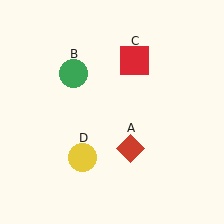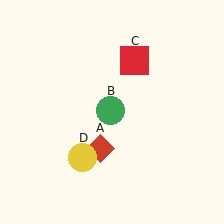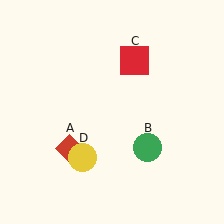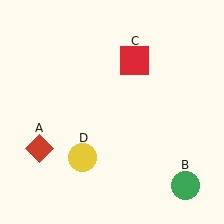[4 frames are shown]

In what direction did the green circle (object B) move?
The green circle (object B) moved down and to the right.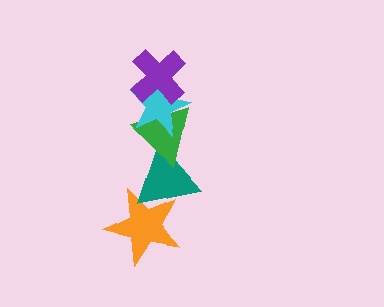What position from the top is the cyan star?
The cyan star is 2nd from the top.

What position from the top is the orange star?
The orange star is 5th from the top.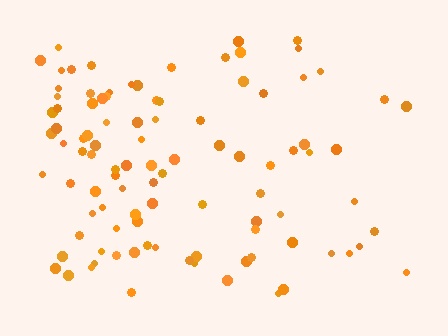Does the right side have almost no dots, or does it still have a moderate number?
Still a moderate number, just noticeably fewer than the left.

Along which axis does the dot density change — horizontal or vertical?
Horizontal.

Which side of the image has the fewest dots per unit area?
The right.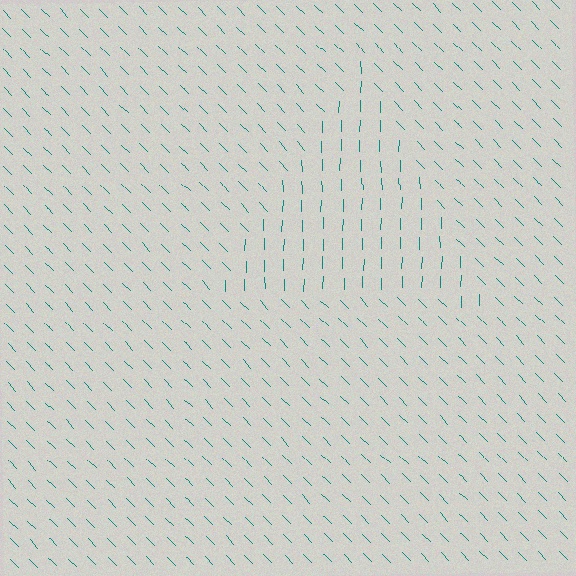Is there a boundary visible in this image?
Yes, there is a texture boundary formed by a change in line orientation.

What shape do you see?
I see a triangle.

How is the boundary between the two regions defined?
The boundary is defined purely by a change in line orientation (approximately 45 degrees difference). All lines are the same color and thickness.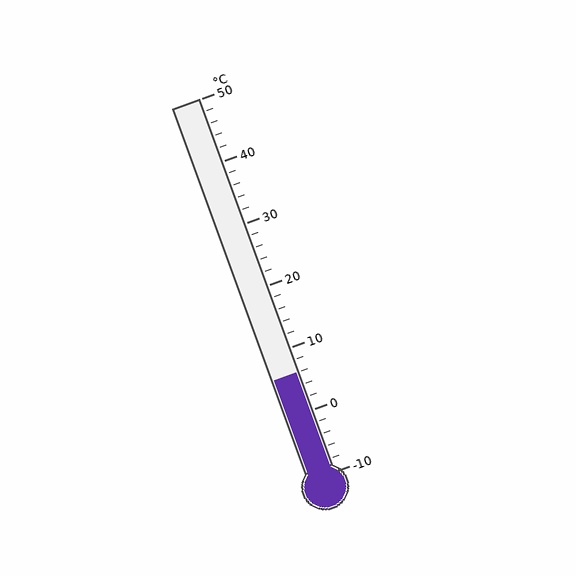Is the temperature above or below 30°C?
The temperature is below 30°C.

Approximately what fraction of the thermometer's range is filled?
The thermometer is filled to approximately 25% of its range.